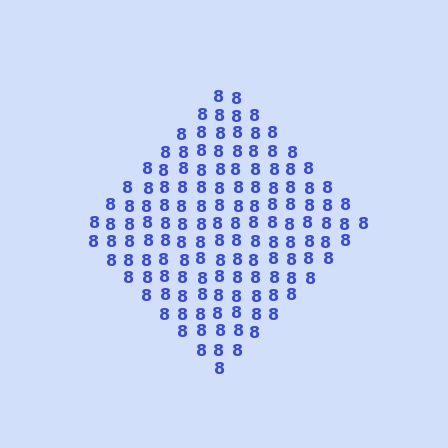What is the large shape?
The large shape is a diamond.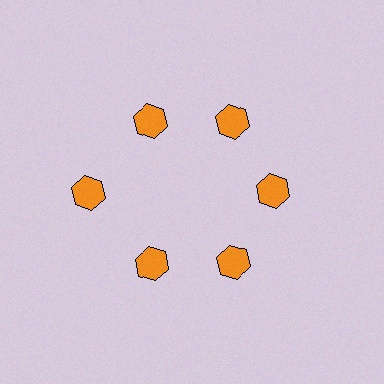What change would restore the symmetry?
The symmetry would be restored by moving it inward, back onto the ring so that all 6 hexagons sit at equal angles and equal distance from the center.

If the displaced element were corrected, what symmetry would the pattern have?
It would have 6-fold rotational symmetry — the pattern would map onto itself every 60 degrees.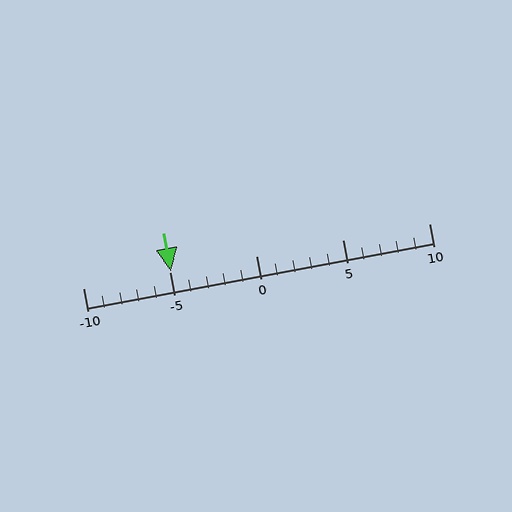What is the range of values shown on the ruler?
The ruler shows values from -10 to 10.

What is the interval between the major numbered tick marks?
The major tick marks are spaced 5 units apart.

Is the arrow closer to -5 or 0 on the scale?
The arrow is closer to -5.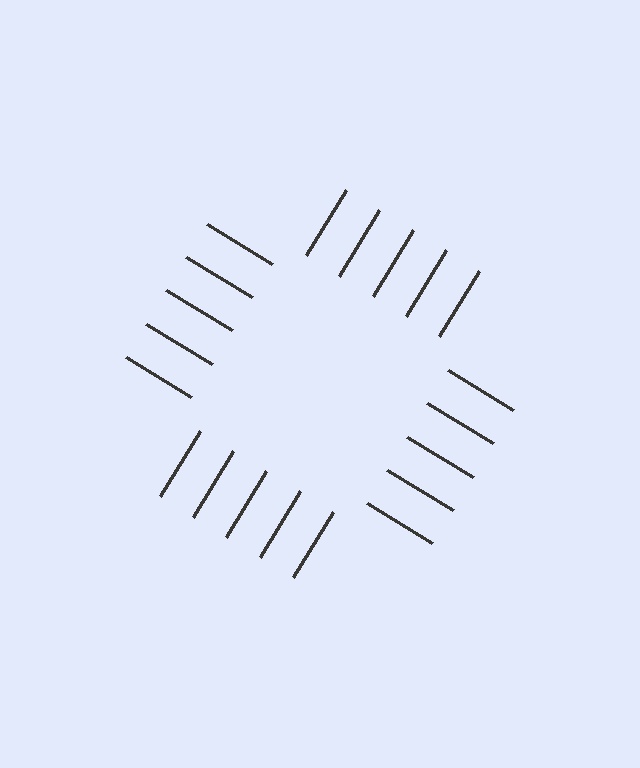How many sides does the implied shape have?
4 sides — the line-ends trace a square.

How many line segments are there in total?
20 — 5 along each of the 4 edges.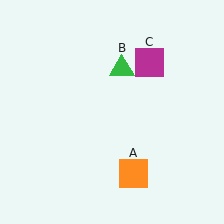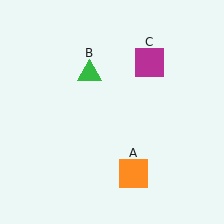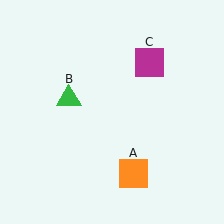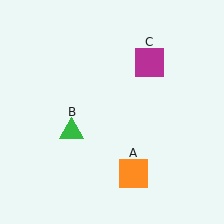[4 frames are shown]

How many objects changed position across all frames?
1 object changed position: green triangle (object B).